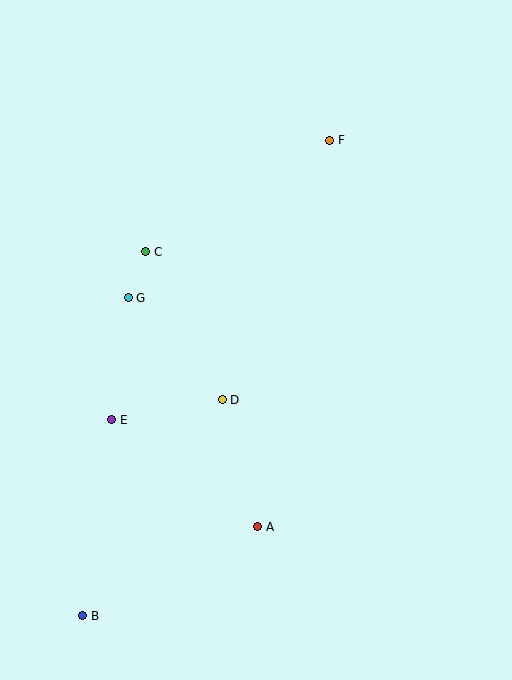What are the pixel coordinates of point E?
Point E is at (112, 420).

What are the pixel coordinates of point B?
Point B is at (83, 616).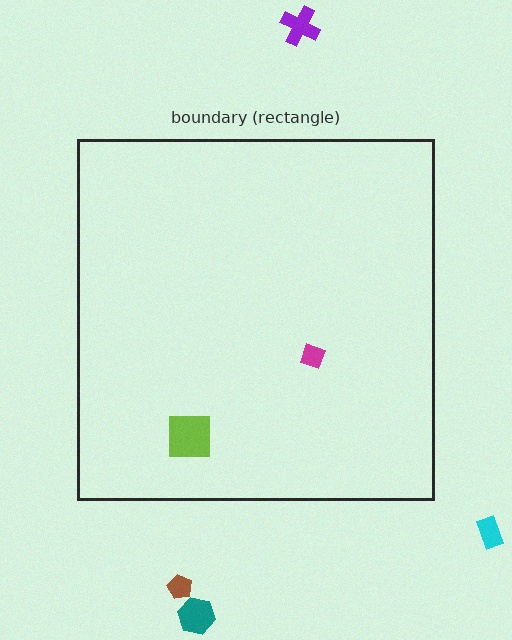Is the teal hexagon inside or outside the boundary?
Outside.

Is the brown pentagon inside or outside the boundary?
Outside.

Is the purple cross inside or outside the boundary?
Outside.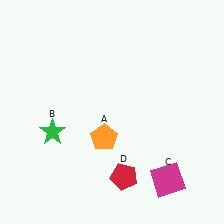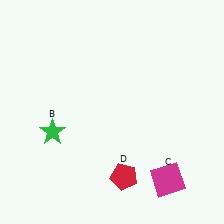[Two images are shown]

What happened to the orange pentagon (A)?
The orange pentagon (A) was removed in Image 2. It was in the bottom-left area of Image 1.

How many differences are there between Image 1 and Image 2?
There is 1 difference between the two images.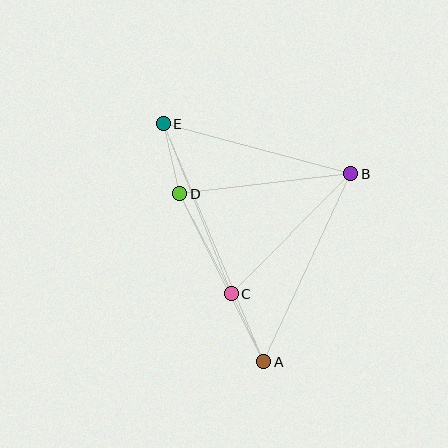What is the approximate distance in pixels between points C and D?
The distance between C and D is approximately 112 pixels.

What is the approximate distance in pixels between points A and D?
The distance between A and D is approximately 188 pixels.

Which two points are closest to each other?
Points D and E are closest to each other.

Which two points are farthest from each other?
Points A and E are farthest from each other.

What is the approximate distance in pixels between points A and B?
The distance between A and B is approximately 207 pixels.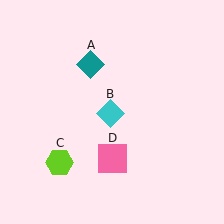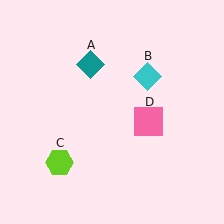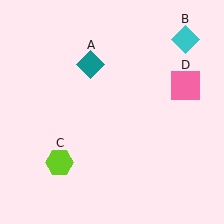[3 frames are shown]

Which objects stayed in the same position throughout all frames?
Teal diamond (object A) and lime hexagon (object C) remained stationary.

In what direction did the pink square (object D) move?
The pink square (object D) moved up and to the right.